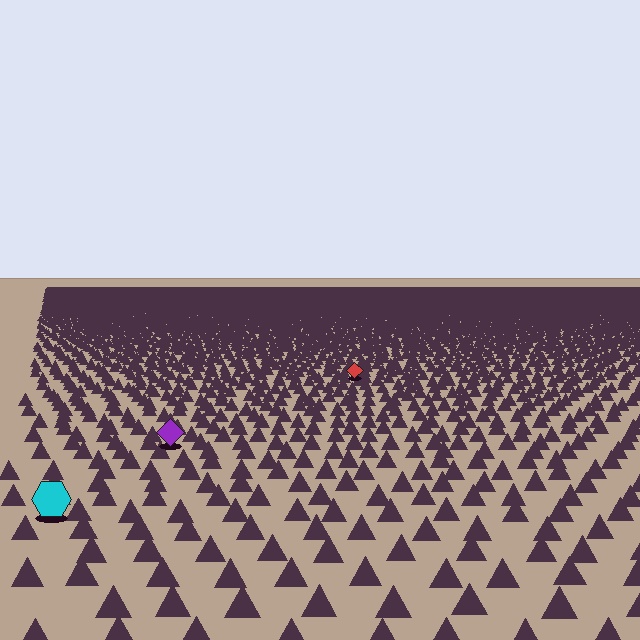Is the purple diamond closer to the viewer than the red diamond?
Yes. The purple diamond is closer — you can tell from the texture gradient: the ground texture is coarser near it.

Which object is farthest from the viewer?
The red diamond is farthest from the viewer. It appears smaller and the ground texture around it is denser.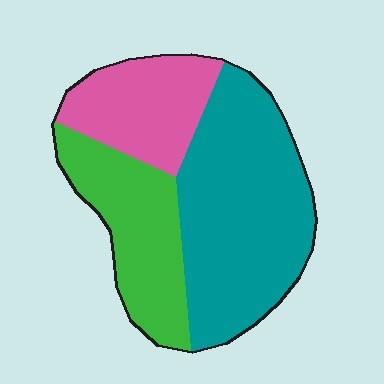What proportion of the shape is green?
Green takes up between a sixth and a third of the shape.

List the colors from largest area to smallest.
From largest to smallest: teal, green, pink.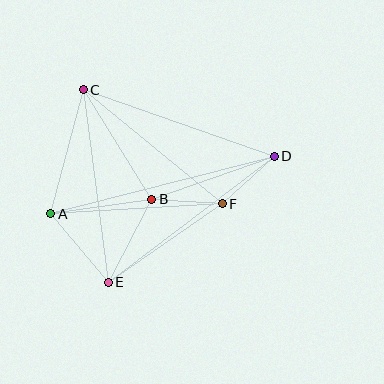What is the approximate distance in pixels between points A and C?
The distance between A and C is approximately 128 pixels.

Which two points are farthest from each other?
Points A and D are farthest from each other.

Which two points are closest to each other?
Points D and F are closest to each other.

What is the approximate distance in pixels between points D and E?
The distance between D and E is approximately 208 pixels.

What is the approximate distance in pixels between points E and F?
The distance between E and F is approximately 138 pixels.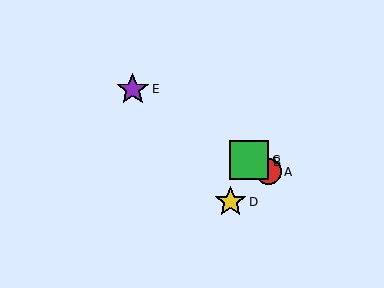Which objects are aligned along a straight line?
Objects A, B, C, E are aligned along a straight line.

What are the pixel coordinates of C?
Object C is at (249, 160).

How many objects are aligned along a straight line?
4 objects (A, B, C, E) are aligned along a straight line.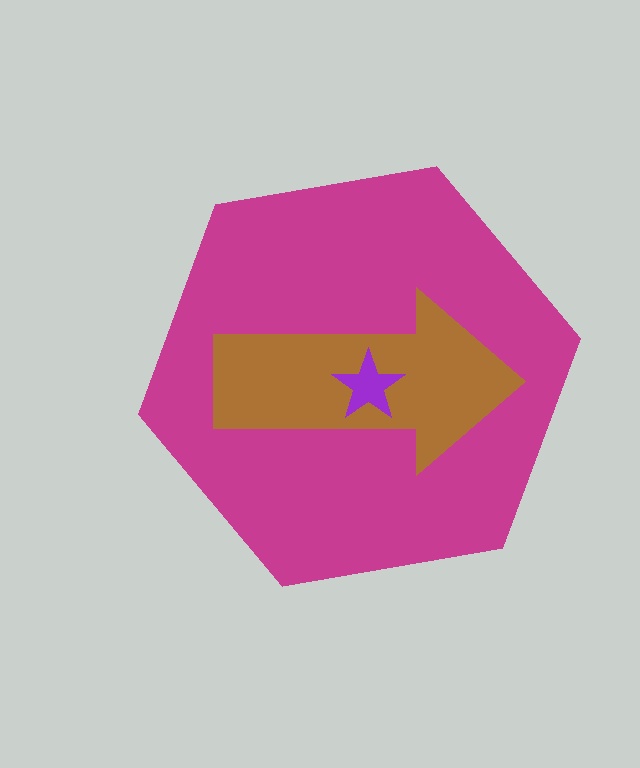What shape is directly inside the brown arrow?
The purple star.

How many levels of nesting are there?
3.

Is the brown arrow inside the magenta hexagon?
Yes.